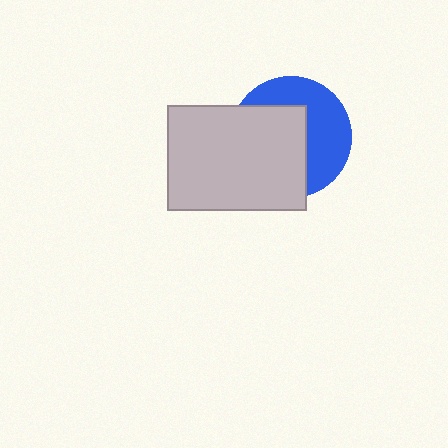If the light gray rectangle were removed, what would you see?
You would see the complete blue circle.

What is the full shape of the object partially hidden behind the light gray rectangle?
The partially hidden object is a blue circle.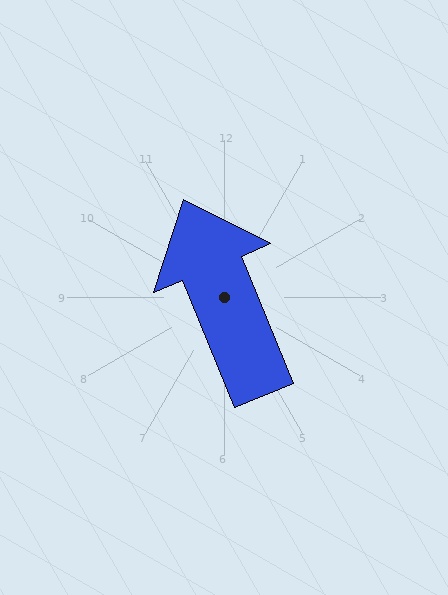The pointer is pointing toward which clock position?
Roughly 11 o'clock.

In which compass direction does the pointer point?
North.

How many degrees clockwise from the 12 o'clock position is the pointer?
Approximately 338 degrees.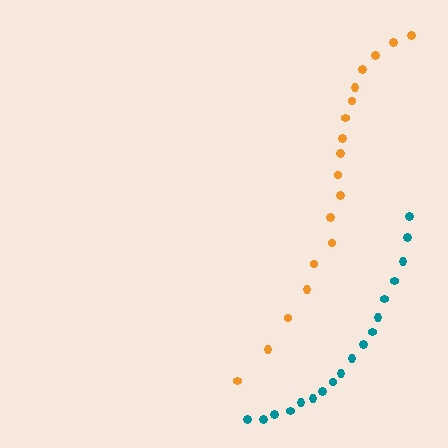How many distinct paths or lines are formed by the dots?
There are 2 distinct paths.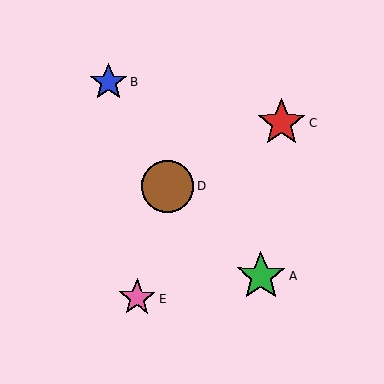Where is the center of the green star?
The center of the green star is at (261, 276).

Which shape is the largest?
The brown circle (labeled D) is the largest.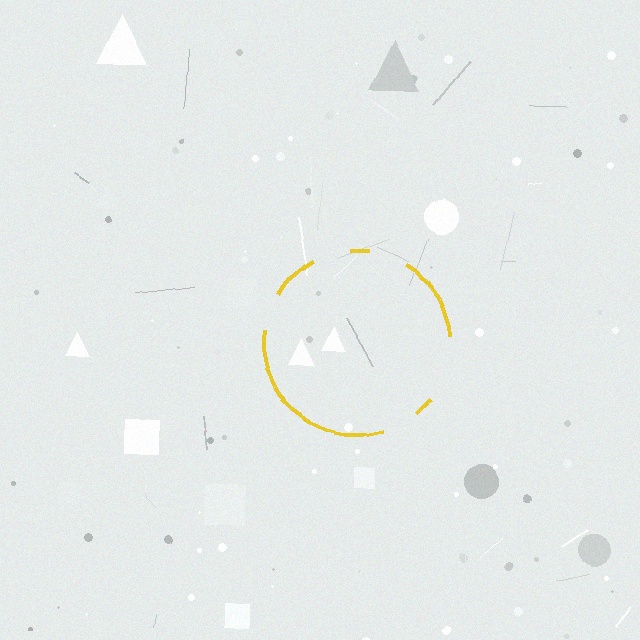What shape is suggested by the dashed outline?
The dashed outline suggests a circle.